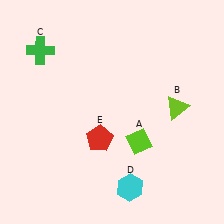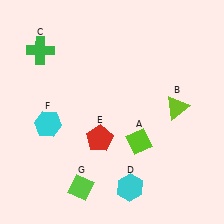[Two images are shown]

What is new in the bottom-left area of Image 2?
A cyan hexagon (F) was added in the bottom-left area of Image 2.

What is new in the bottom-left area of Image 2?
A lime diamond (G) was added in the bottom-left area of Image 2.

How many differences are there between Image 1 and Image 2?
There are 2 differences between the two images.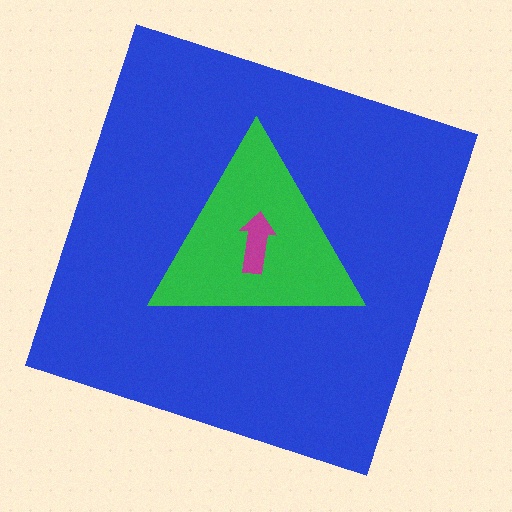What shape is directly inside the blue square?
The green triangle.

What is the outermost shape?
The blue square.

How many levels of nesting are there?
3.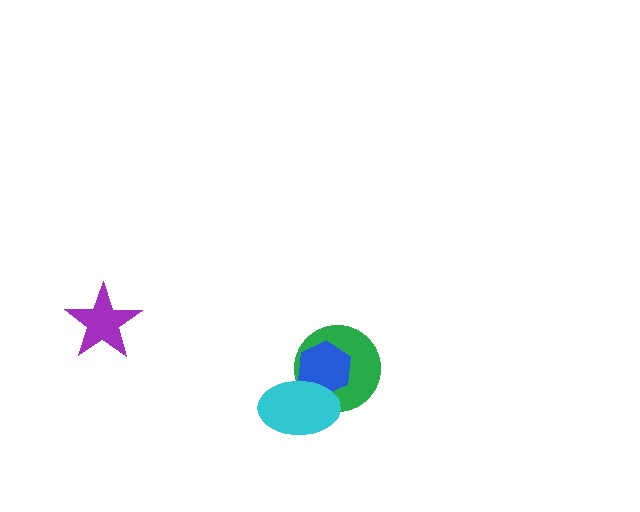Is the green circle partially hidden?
Yes, it is partially covered by another shape.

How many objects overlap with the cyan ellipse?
2 objects overlap with the cyan ellipse.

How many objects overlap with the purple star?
0 objects overlap with the purple star.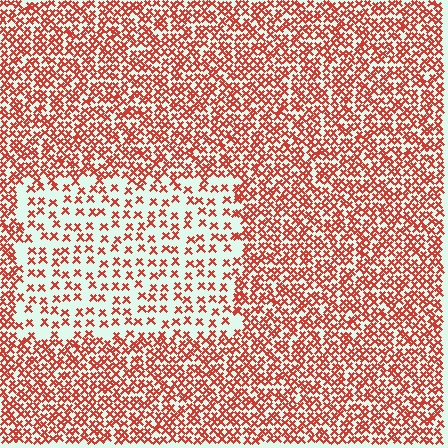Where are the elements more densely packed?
The elements are more densely packed outside the rectangle boundary.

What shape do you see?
I see a rectangle.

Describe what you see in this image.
The image contains small red elements arranged at two different densities. A rectangle-shaped region is visible where the elements are less densely packed than the surrounding area.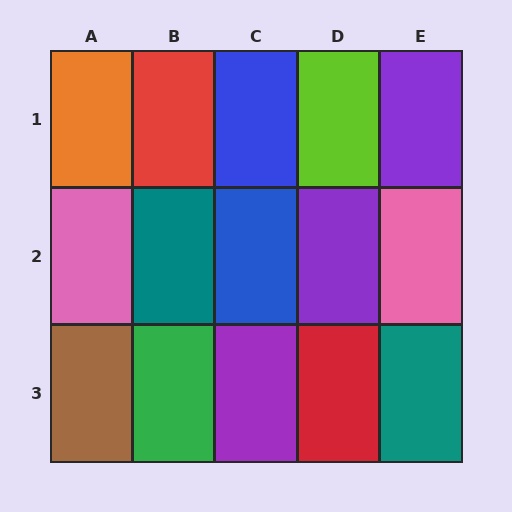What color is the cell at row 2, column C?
Blue.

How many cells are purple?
3 cells are purple.